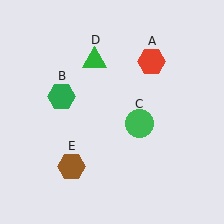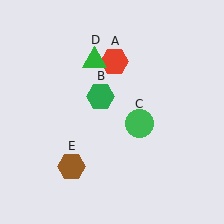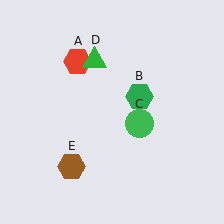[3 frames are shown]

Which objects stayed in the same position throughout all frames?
Green circle (object C) and green triangle (object D) and brown hexagon (object E) remained stationary.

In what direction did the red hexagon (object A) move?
The red hexagon (object A) moved left.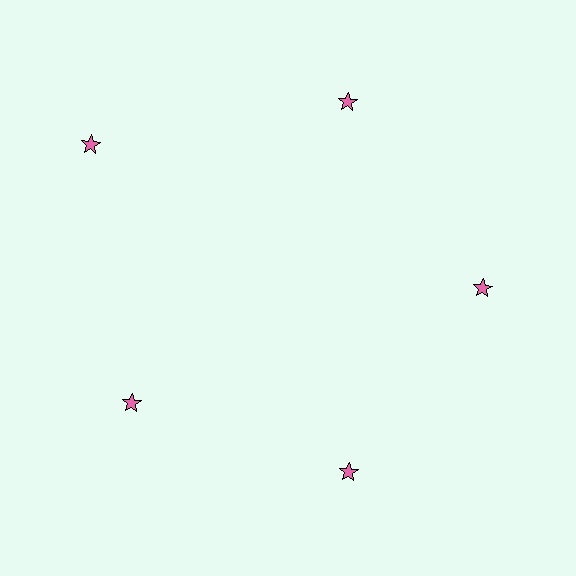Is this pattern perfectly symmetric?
No. The 5 pink stars are arranged in a ring, but one element near the 10 o'clock position is pushed outward from the center, breaking the 5-fold rotational symmetry.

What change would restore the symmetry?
The symmetry would be restored by moving it inward, back onto the ring so that all 5 stars sit at equal angles and equal distance from the center.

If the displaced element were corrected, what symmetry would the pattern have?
It would have 5-fold rotational symmetry — the pattern would map onto itself every 72 degrees.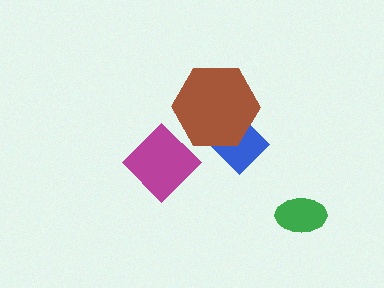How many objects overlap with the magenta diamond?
0 objects overlap with the magenta diamond.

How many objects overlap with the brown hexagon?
1 object overlaps with the brown hexagon.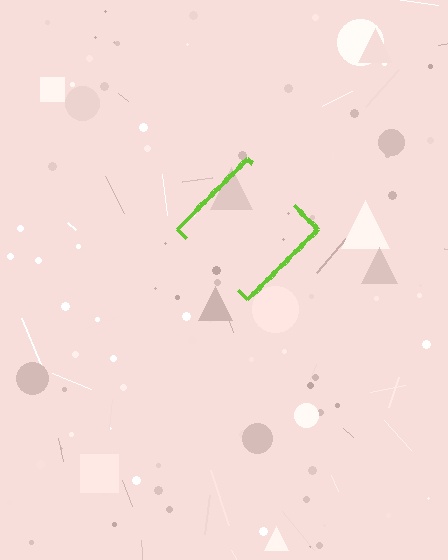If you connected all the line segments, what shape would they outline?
They would outline a diamond.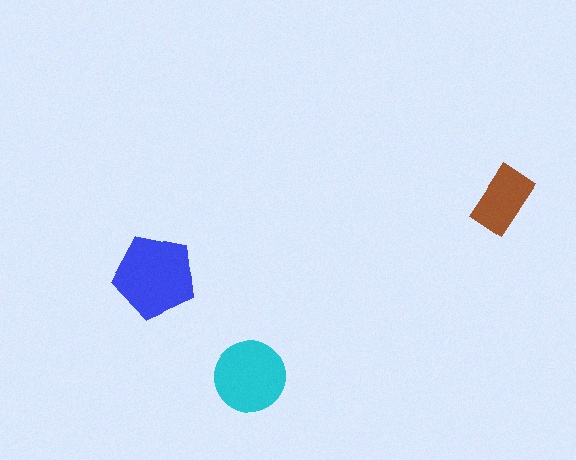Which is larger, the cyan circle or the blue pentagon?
The blue pentagon.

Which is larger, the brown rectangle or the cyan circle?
The cyan circle.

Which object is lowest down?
The cyan circle is bottommost.